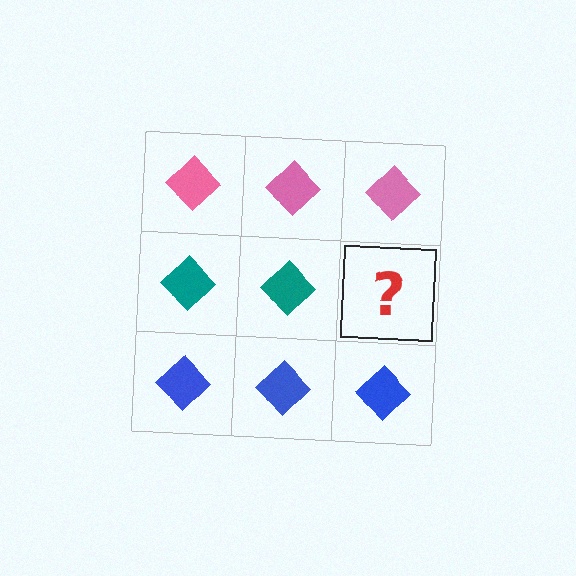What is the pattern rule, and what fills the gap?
The rule is that each row has a consistent color. The gap should be filled with a teal diamond.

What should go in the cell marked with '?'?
The missing cell should contain a teal diamond.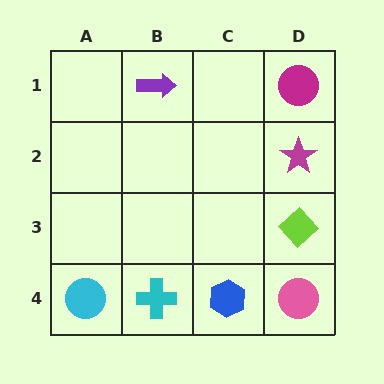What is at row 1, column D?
A magenta circle.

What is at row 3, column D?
A lime diamond.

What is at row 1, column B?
A purple arrow.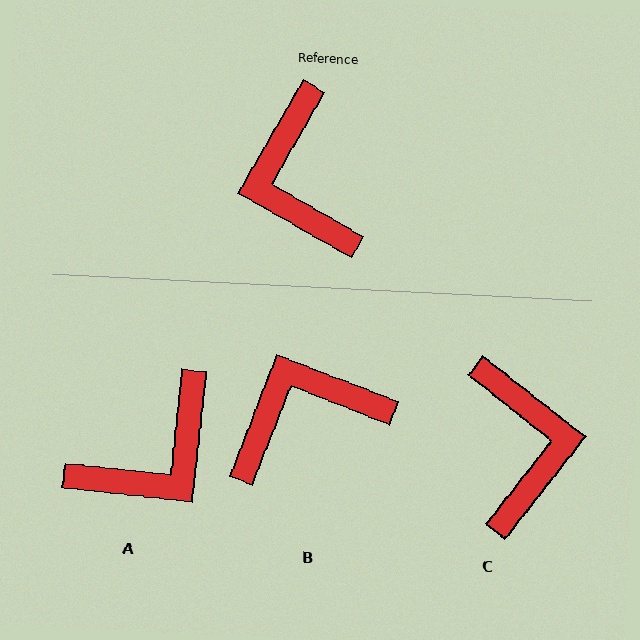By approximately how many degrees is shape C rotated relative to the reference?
Approximately 172 degrees counter-clockwise.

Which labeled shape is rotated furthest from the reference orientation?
C, about 172 degrees away.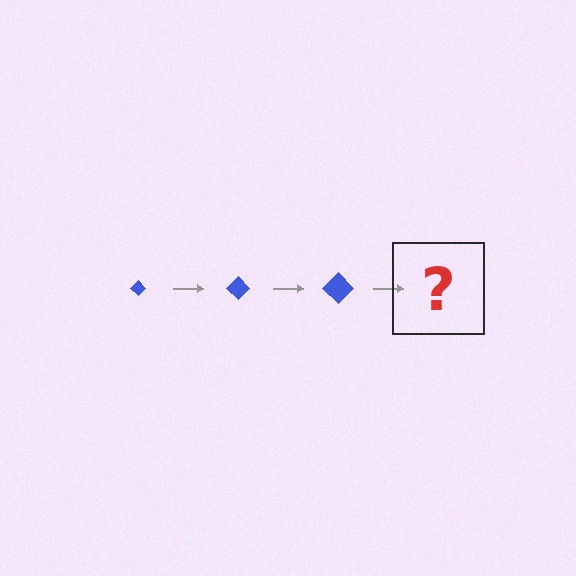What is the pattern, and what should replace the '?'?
The pattern is that the diamond gets progressively larger each step. The '?' should be a blue diamond, larger than the previous one.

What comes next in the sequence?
The next element should be a blue diamond, larger than the previous one.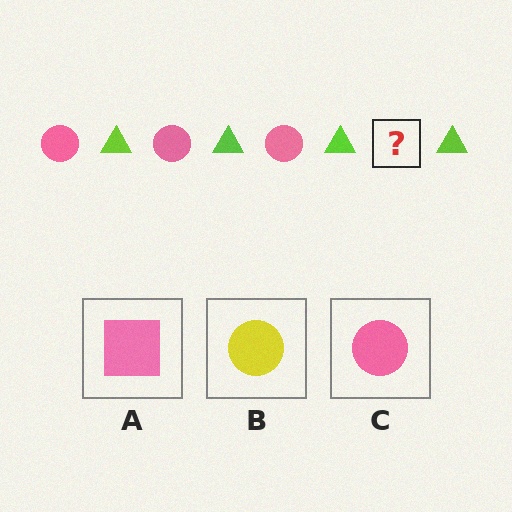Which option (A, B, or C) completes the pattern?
C.